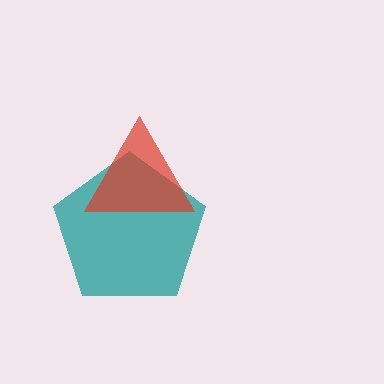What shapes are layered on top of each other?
The layered shapes are: a teal pentagon, a red triangle.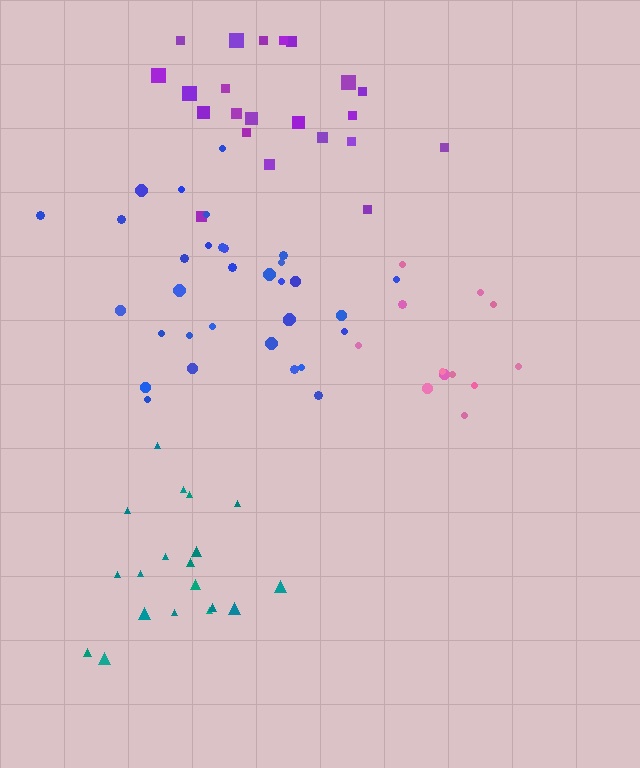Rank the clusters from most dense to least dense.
teal, blue, purple, pink.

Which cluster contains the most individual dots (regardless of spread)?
Blue (33).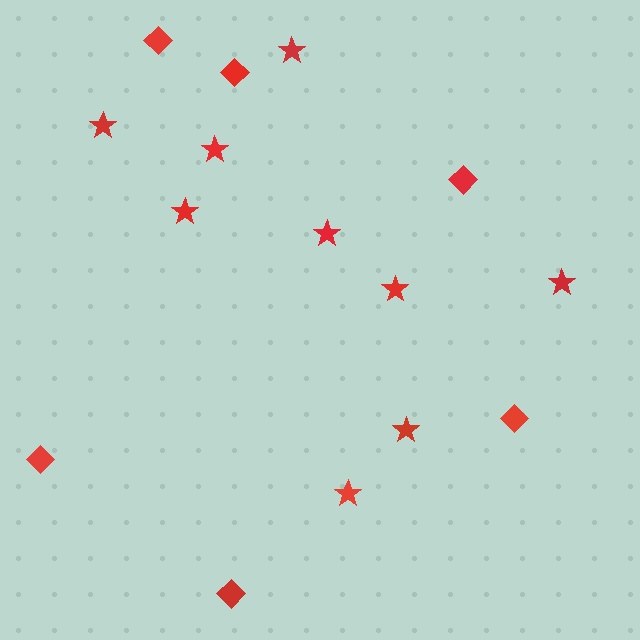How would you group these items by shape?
There are 2 groups: one group of diamonds (6) and one group of stars (9).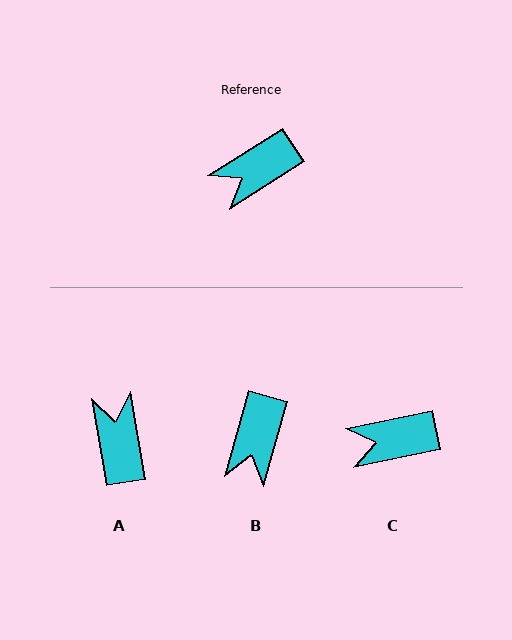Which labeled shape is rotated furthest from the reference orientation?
A, about 113 degrees away.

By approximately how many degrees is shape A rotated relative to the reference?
Approximately 113 degrees clockwise.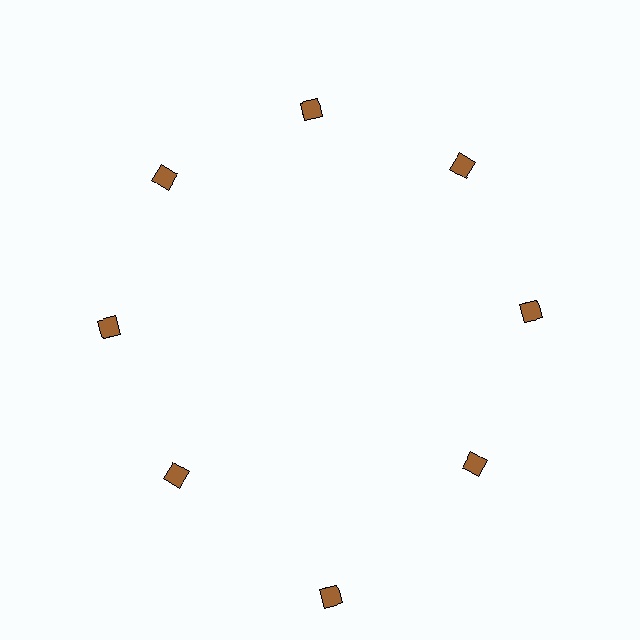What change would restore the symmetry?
The symmetry would be restored by moving it inward, back onto the ring so that all 8 diamonds sit at equal angles and equal distance from the center.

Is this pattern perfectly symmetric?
No. The 8 brown diamonds are arranged in a ring, but one element near the 6 o'clock position is pushed outward from the center, breaking the 8-fold rotational symmetry.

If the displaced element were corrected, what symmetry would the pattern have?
It would have 8-fold rotational symmetry — the pattern would map onto itself every 45 degrees.